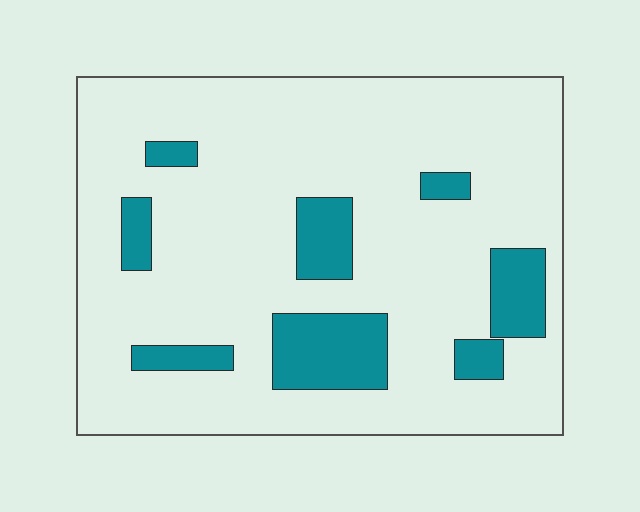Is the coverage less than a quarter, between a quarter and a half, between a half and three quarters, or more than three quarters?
Less than a quarter.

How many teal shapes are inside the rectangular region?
8.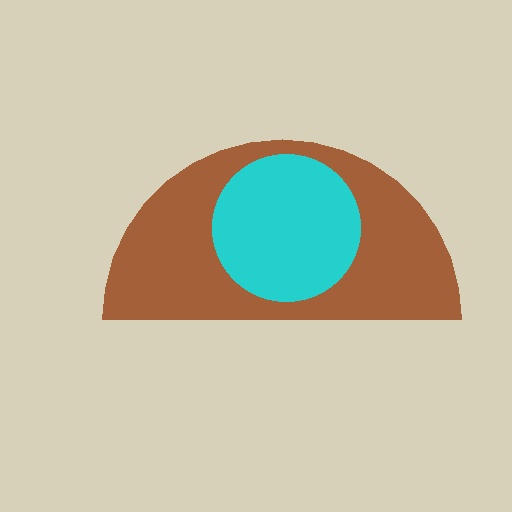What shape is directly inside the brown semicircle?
The cyan circle.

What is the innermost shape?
The cyan circle.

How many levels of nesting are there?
2.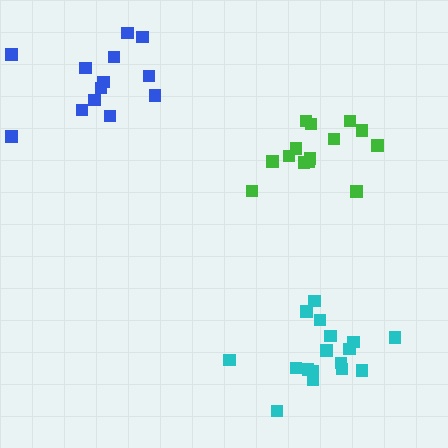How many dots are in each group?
Group 1: 17 dots, Group 2: 14 dots, Group 3: 13 dots (44 total).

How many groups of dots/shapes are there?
There are 3 groups.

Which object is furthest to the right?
The green cluster is rightmost.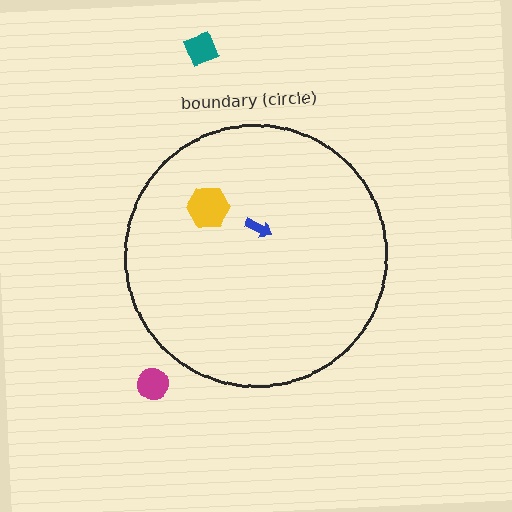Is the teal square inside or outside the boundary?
Outside.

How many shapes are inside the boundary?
2 inside, 2 outside.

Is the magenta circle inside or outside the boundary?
Outside.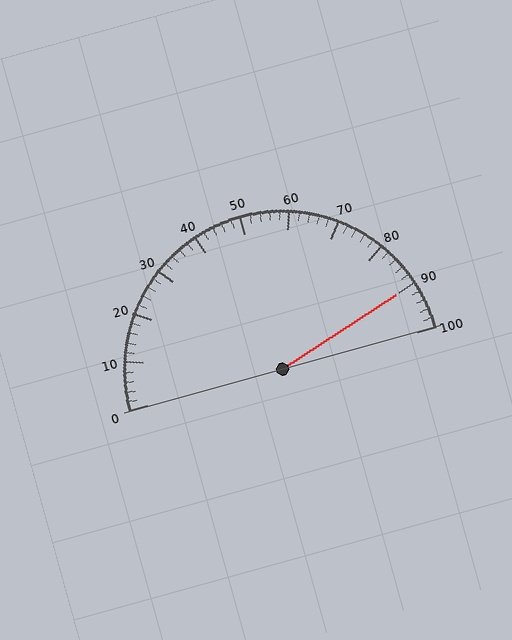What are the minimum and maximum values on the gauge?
The gauge ranges from 0 to 100.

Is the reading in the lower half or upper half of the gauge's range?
The reading is in the upper half of the range (0 to 100).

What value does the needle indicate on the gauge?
The needle indicates approximately 90.